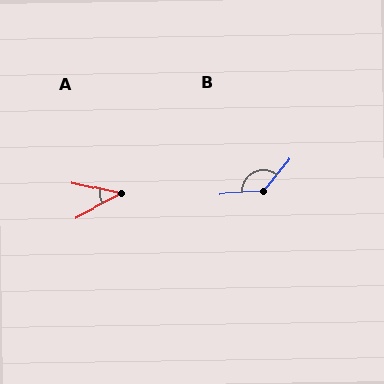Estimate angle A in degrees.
Approximately 41 degrees.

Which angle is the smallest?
A, at approximately 41 degrees.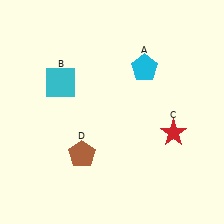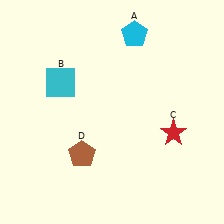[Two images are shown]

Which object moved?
The cyan pentagon (A) moved up.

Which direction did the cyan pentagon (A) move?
The cyan pentagon (A) moved up.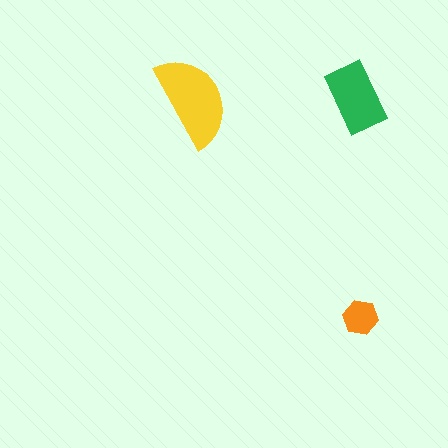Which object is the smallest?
The orange hexagon.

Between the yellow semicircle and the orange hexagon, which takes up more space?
The yellow semicircle.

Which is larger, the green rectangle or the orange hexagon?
The green rectangle.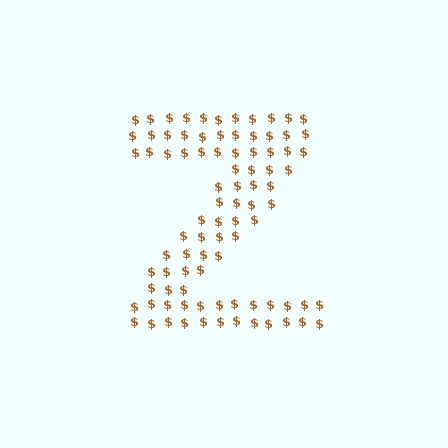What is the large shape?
The large shape is the letter Z.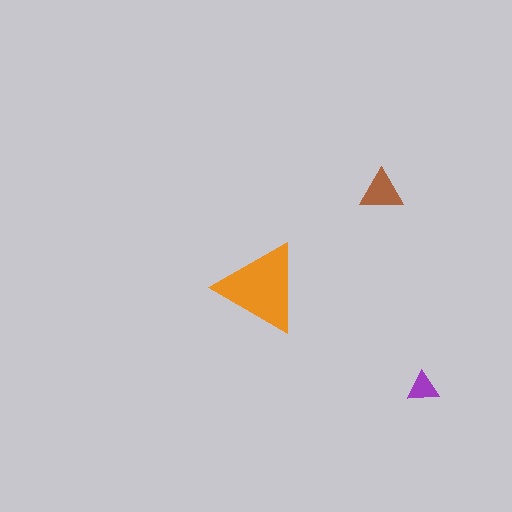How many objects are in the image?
There are 3 objects in the image.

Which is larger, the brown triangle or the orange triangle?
The orange one.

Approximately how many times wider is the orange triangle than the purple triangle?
About 3 times wider.